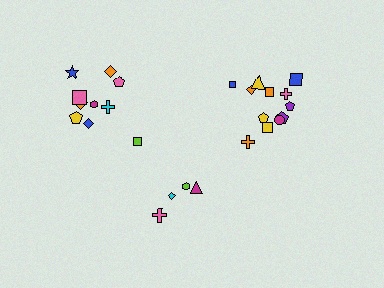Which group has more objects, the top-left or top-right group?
The top-right group.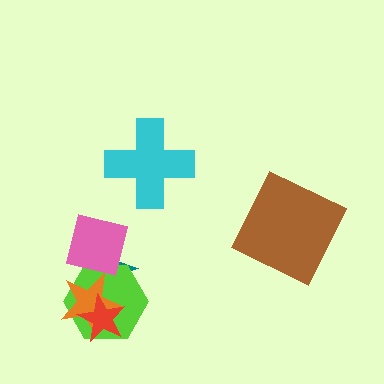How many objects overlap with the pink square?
3 objects overlap with the pink square.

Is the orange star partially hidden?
Yes, it is partially covered by another shape.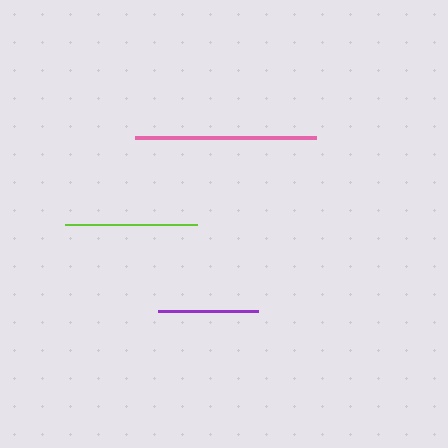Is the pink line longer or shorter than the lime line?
The pink line is longer than the lime line.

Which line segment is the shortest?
The purple line is the shortest at approximately 100 pixels.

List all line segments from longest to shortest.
From longest to shortest: pink, lime, purple.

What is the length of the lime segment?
The lime segment is approximately 132 pixels long.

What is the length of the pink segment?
The pink segment is approximately 181 pixels long.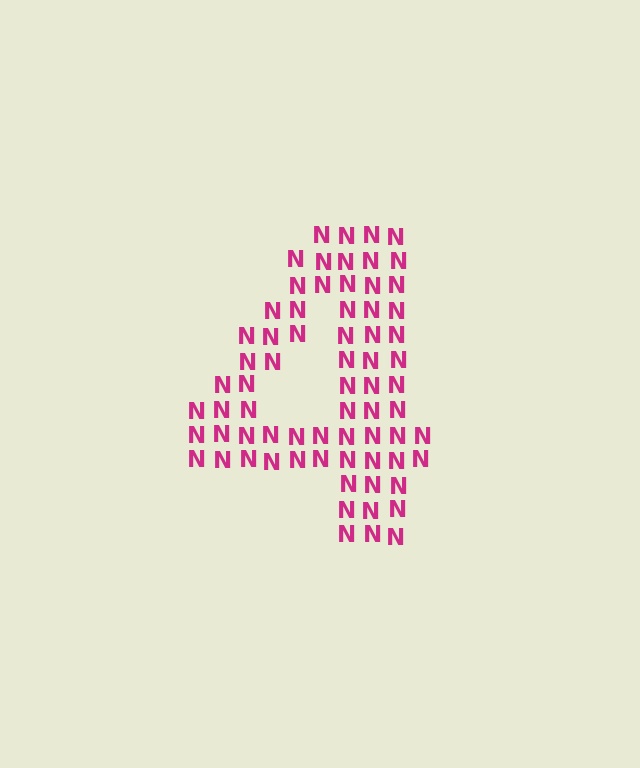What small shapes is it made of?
It is made of small letter N's.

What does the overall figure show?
The overall figure shows the digit 4.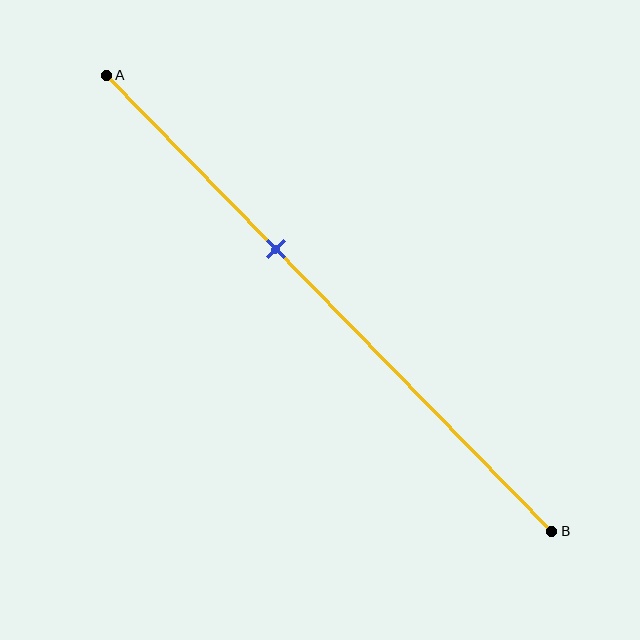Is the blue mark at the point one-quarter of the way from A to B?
No, the mark is at about 40% from A, not at the 25% one-quarter point.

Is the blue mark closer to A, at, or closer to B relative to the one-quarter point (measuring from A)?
The blue mark is closer to point B than the one-quarter point of segment AB.